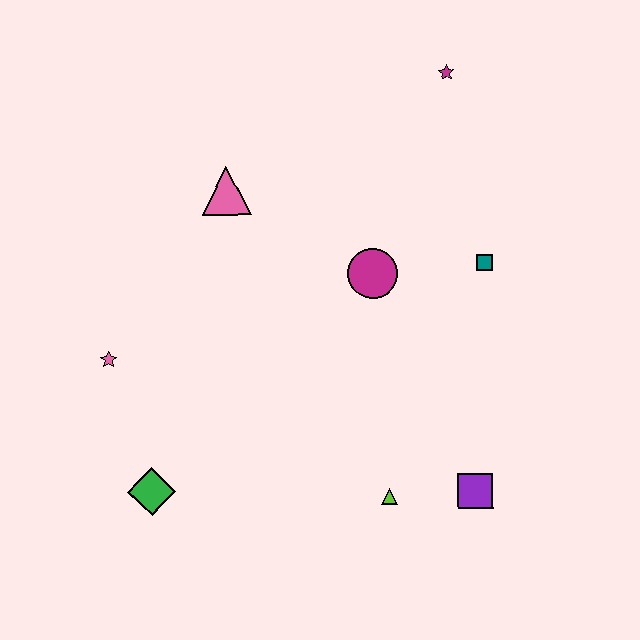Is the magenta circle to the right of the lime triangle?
No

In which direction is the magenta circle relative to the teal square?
The magenta circle is to the left of the teal square.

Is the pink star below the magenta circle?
Yes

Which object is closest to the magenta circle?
The teal square is closest to the magenta circle.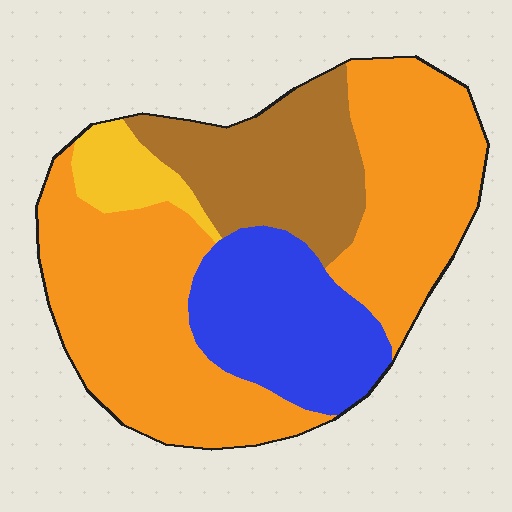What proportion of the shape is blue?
Blue covers about 20% of the shape.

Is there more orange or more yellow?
Orange.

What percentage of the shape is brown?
Brown covers about 20% of the shape.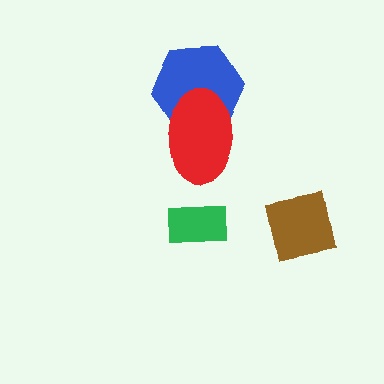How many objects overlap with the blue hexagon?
1 object overlaps with the blue hexagon.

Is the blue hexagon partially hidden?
Yes, it is partially covered by another shape.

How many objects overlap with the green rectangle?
0 objects overlap with the green rectangle.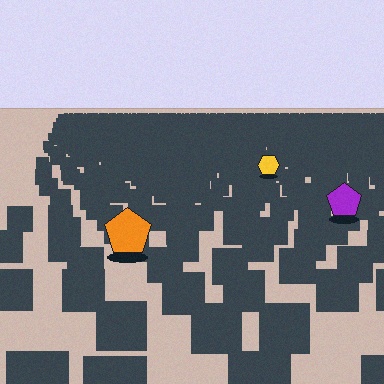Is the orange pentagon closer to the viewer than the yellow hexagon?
Yes. The orange pentagon is closer — you can tell from the texture gradient: the ground texture is coarser near it.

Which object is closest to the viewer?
The orange pentagon is closest. The texture marks near it are larger and more spread out.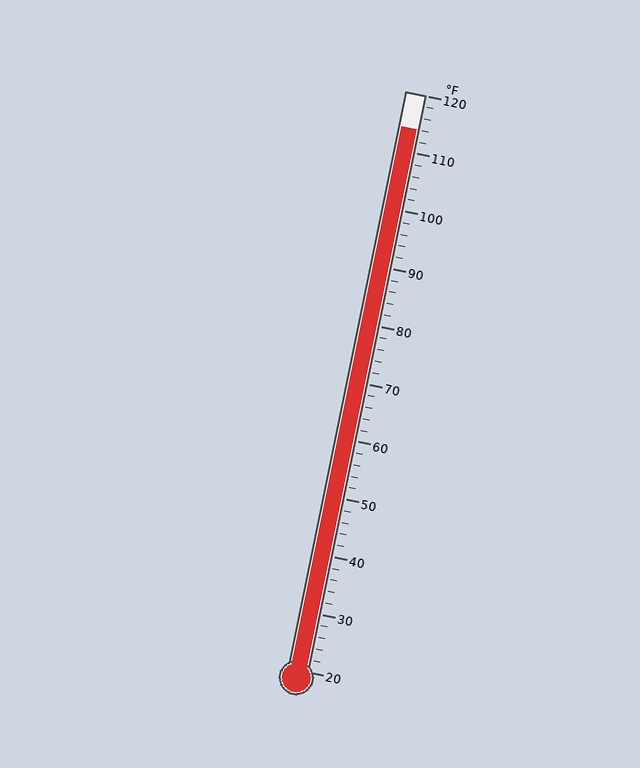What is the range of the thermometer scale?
The thermometer scale ranges from 20°F to 120°F.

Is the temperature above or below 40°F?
The temperature is above 40°F.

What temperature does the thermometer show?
The thermometer shows approximately 114°F.